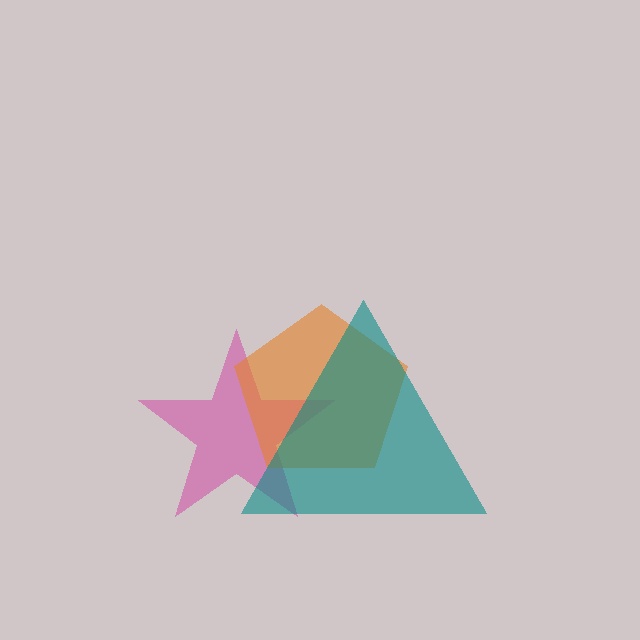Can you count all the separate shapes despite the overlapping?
Yes, there are 3 separate shapes.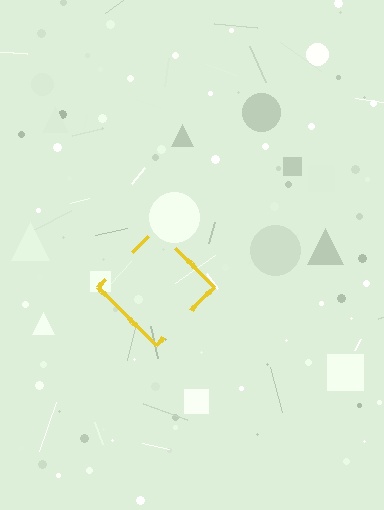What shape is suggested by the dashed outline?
The dashed outline suggests a diamond.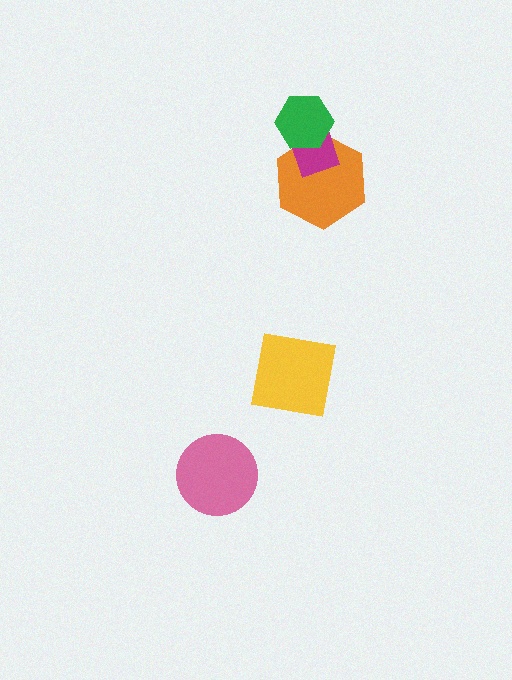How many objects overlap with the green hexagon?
2 objects overlap with the green hexagon.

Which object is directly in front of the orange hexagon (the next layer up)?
The magenta diamond is directly in front of the orange hexagon.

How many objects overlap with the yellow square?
0 objects overlap with the yellow square.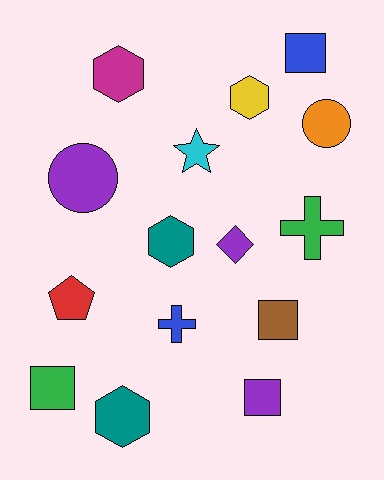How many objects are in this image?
There are 15 objects.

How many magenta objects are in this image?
There is 1 magenta object.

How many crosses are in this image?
There are 2 crosses.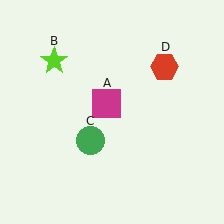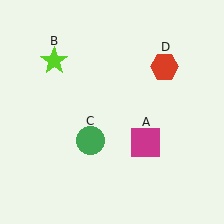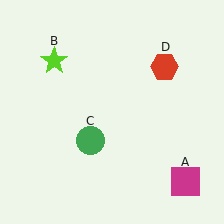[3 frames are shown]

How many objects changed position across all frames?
1 object changed position: magenta square (object A).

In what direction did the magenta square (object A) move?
The magenta square (object A) moved down and to the right.